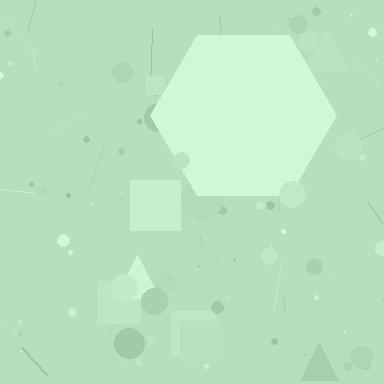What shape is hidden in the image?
A hexagon is hidden in the image.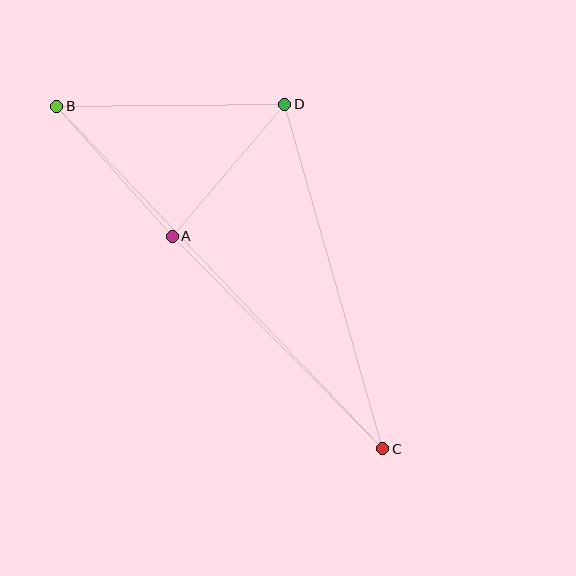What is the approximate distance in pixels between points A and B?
The distance between A and B is approximately 174 pixels.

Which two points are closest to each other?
Points A and D are closest to each other.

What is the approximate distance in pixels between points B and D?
The distance between B and D is approximately 228 pixels.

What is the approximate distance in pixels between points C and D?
The distance between C and D is approximately 358 pixels.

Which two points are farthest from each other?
Points B and C are farthest from each other.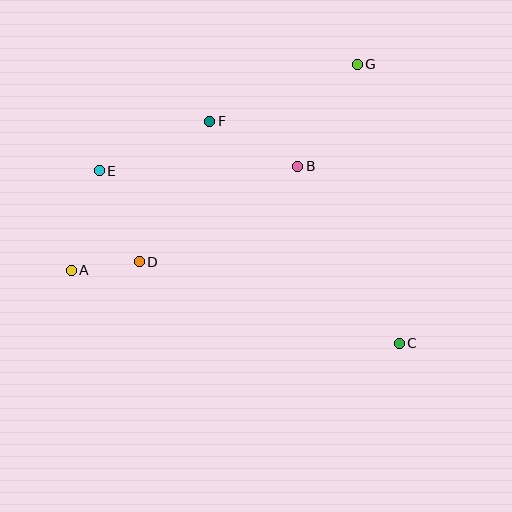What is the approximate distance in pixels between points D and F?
The distance between D and F is approximately 157 pixels.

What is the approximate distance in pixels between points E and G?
The distance between E and G is approximately 279 pixels.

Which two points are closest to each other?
Points A and D are closest to each other.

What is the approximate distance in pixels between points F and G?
The distance between F and G is approximately 158 pixels.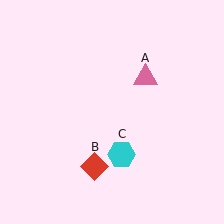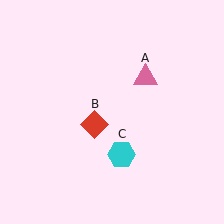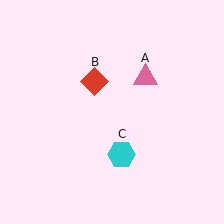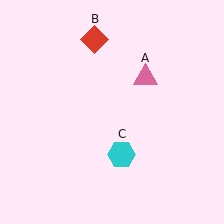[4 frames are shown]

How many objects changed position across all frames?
1 object changed position: red diamond (object B).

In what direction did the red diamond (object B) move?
The red diamond (object B) moved up.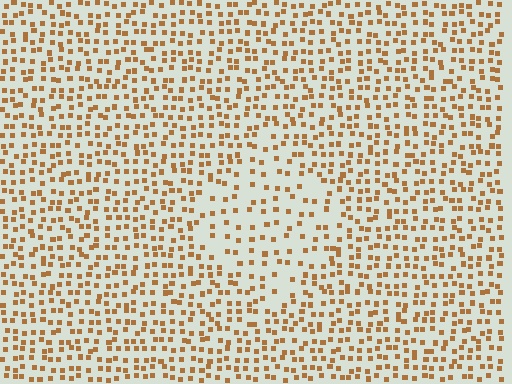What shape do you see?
I see a diamond.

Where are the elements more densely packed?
The elements are more densely packed outside the diamond boundary.